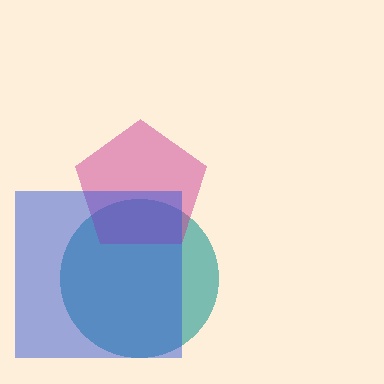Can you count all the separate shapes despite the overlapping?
Yes, there are 3 separate shapes.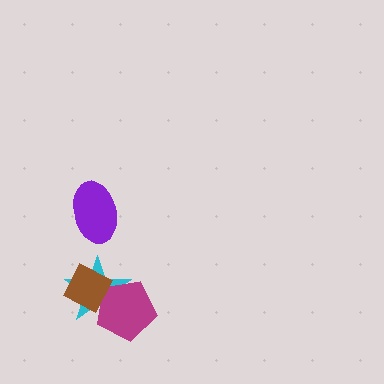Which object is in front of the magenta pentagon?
The brown diamond is in front of the magenta pentagon.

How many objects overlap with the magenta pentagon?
2 objects overlap with the magenta pentagon.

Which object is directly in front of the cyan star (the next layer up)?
The magenta pentagon is directly in front of the cyan star.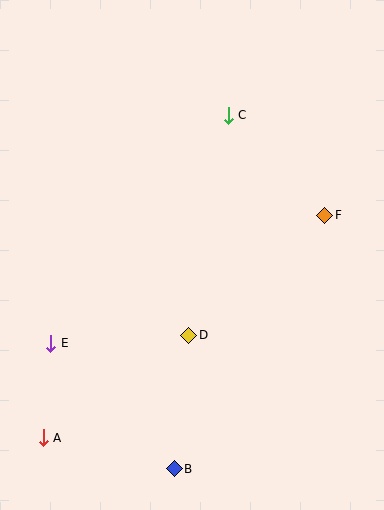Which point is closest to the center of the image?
Point D at (189, 335) is closest to the center.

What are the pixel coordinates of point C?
Point C is at (228, 115).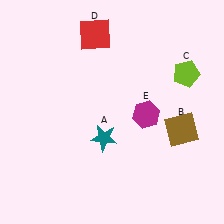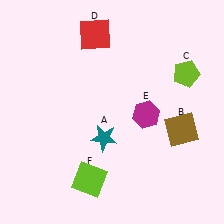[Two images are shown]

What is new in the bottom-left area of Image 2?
A lime square (F) was added in the bottom-left area of Image 2.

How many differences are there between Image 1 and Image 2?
There is 1 difference between the two images.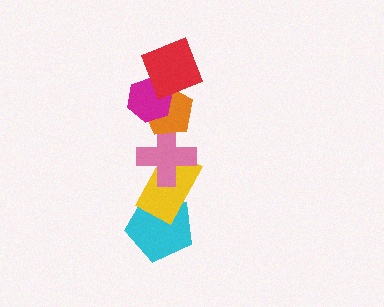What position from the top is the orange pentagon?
The orange pentagon is 3rd from the top.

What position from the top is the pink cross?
The pink cross is 4th from the top.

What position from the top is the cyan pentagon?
The cyan pentagon is 6th from the top.